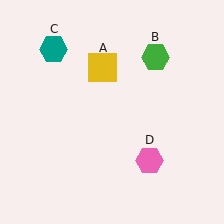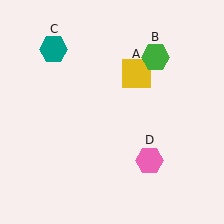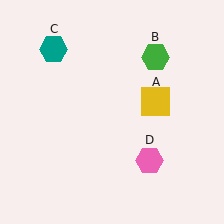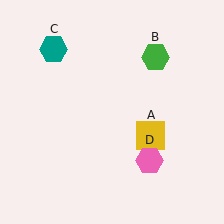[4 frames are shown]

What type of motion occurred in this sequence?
The yellow square (object A) rotated clockwise around the center of the scene.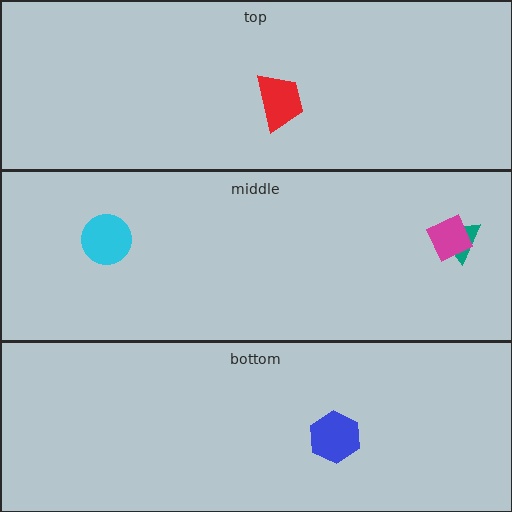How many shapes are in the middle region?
3.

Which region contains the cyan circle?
The middle region.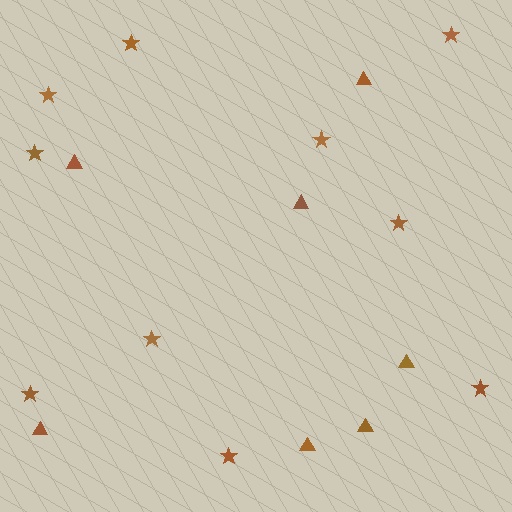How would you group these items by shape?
There are 2 groups: one group of stars (10) and one group of triangles (7).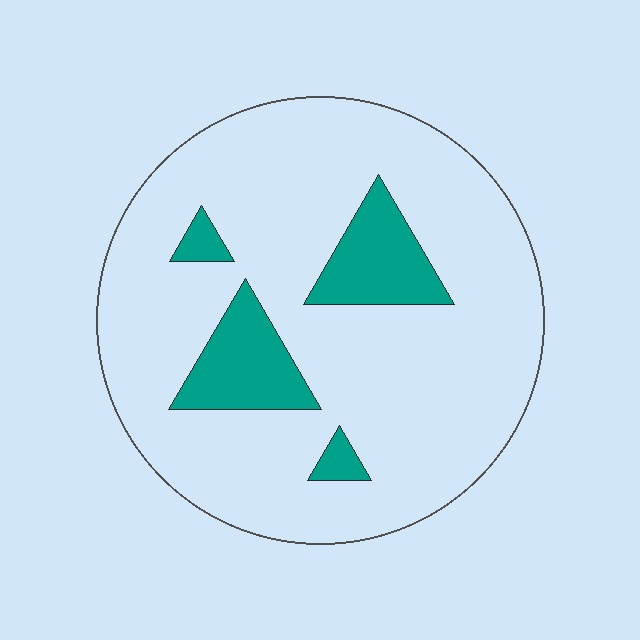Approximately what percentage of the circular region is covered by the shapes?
Approximately 15%.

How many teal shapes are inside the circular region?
4.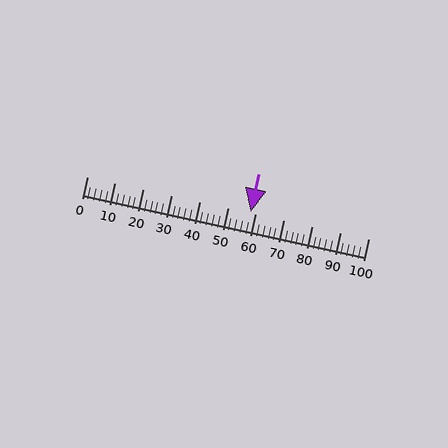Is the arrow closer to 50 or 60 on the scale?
The arrow is closer to 60.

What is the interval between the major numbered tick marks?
The major tick marks are spaced 10 units apart.